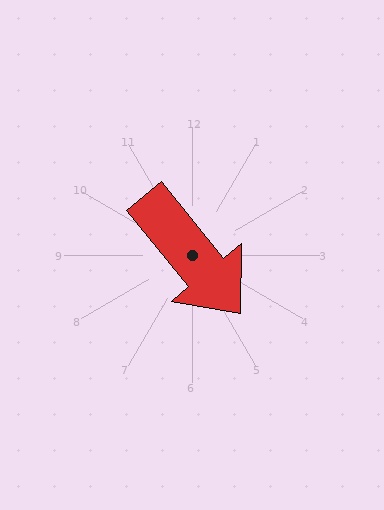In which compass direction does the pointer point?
Southeast.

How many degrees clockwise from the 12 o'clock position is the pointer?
Approximately 141 degrees.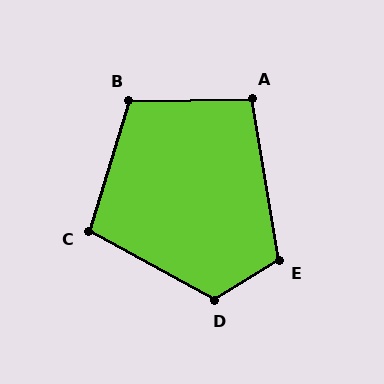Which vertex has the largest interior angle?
D, at approximately 119 degrees.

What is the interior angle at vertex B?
Approximately 108 degrees (obtuse).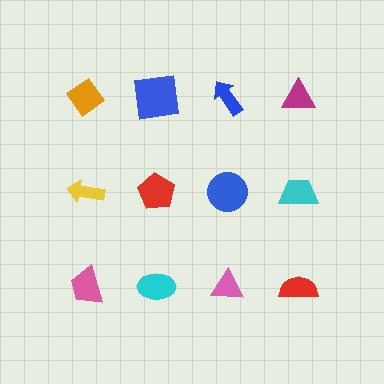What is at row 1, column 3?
A blue arrow.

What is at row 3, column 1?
A pink trapezoid.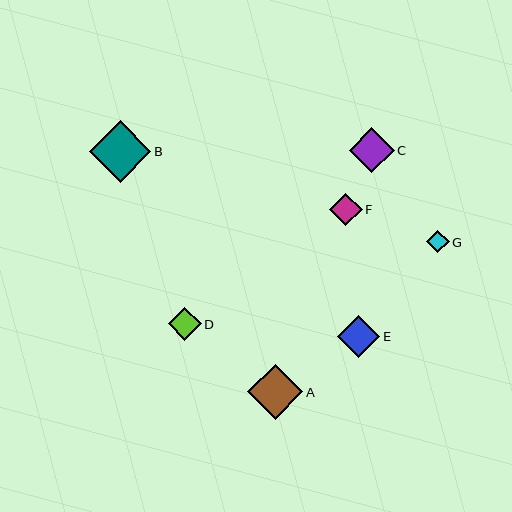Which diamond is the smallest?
Diamond G is the smallest with a size of approximately 23 pixels.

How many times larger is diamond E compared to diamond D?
Diamond E is approximately 1.3 times the size of diamond D.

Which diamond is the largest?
Diamond B is the largest with a size of approximately 62 pixels.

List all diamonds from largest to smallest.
From largest to smallest: B, A, C, E, F, D, G.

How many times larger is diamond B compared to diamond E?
Diamond B is approximately 1.4 times the size of diamond E.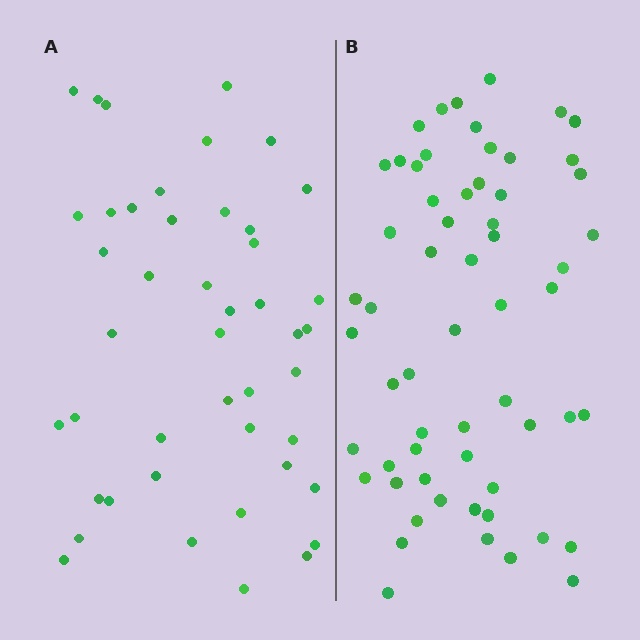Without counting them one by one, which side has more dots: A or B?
Region B (the right region) has more dots.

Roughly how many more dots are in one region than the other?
Region B has approximately 15 more dots than region A.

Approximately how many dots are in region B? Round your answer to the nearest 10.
About 60 dots.